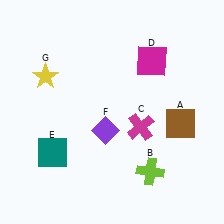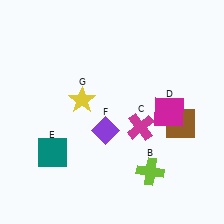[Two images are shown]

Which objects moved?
The objects that moved are: the magenta square (D), the yellow star (G).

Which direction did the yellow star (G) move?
The yellow star (G) moved right.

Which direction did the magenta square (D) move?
The magenta square (D) moved down.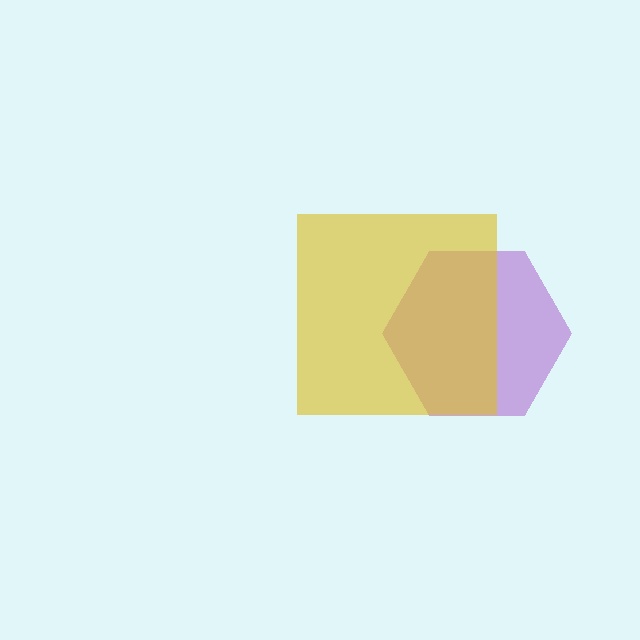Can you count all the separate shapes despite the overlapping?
Yes, there are 2 separate shapes.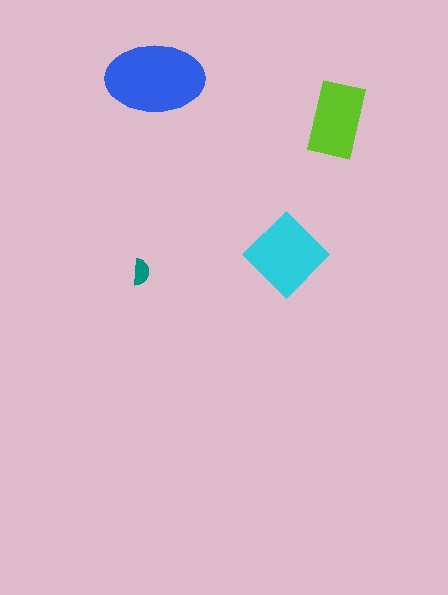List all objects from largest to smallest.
The blue ellipse, the cyan diamond, the lime rectangle, the teal semicircle.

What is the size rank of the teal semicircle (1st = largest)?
4th.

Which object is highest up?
The blue ellipse is topmost.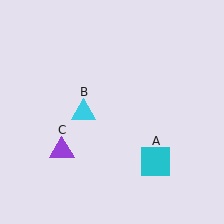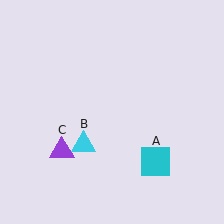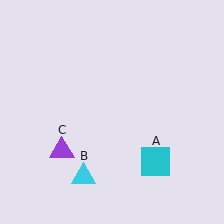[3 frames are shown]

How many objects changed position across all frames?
1 object changed position: cyan triangle (object B).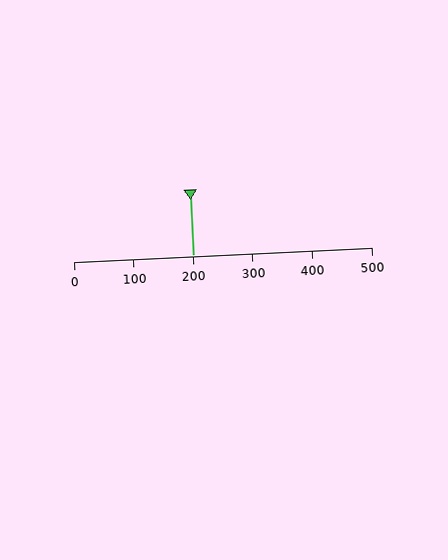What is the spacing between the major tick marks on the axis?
The major ticks are spaced 100 apart.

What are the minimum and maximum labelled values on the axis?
The axis runs from 0 to 500.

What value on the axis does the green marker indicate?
The marker indicates approximately 200.